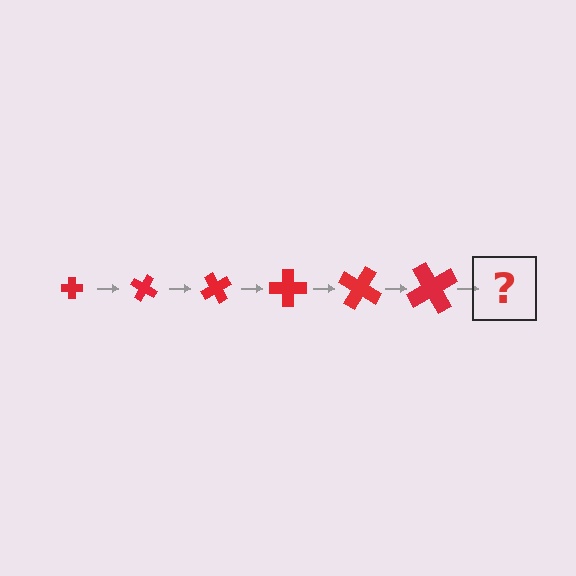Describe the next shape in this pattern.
It should be a cross, larger than the previous one and rotated 180 degrees from the start.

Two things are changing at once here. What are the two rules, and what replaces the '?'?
The two rules are that the cross grows larger each step and it rotates 30 degrees each step. The '?' should be a cross, larger than the previous one and rotated 180 degrees from the start.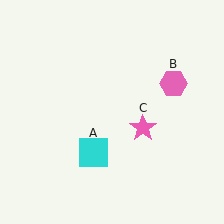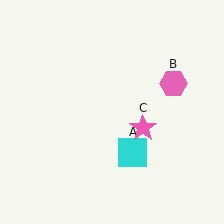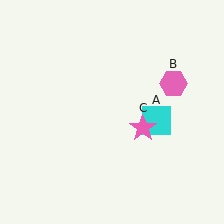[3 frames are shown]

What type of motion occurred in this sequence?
The cyan square (object A) rotated counterclockwise around the center of the scene.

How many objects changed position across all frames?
1 object changed position: cyan square (object A).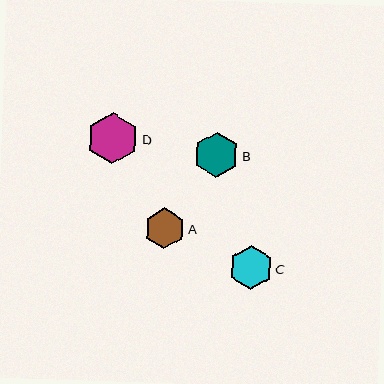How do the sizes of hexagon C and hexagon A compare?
Hexagon C and hexagon A are approximately the same size.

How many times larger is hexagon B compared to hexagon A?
Hexagon B is approximately 1.1 times the size of hexagon A.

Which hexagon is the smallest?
Hexagon A is the smallest with a size of approximately 41 pixels.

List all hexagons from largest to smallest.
From largest to smallest: D, B, C, A.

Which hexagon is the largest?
Hexagon D is the largest with a size of approximately 52 pixels.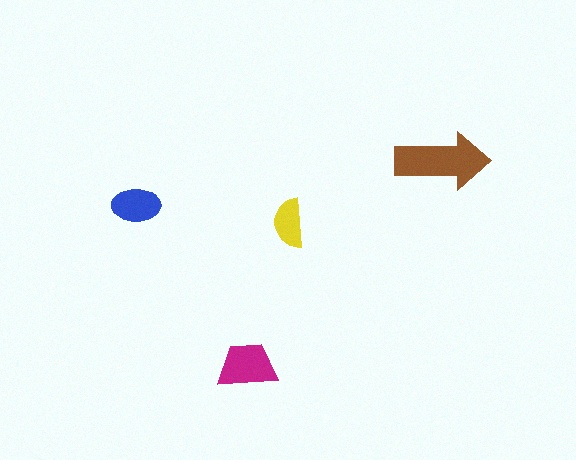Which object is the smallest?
The yellow semicircle.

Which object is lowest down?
The magenta trapezoid is bottommost.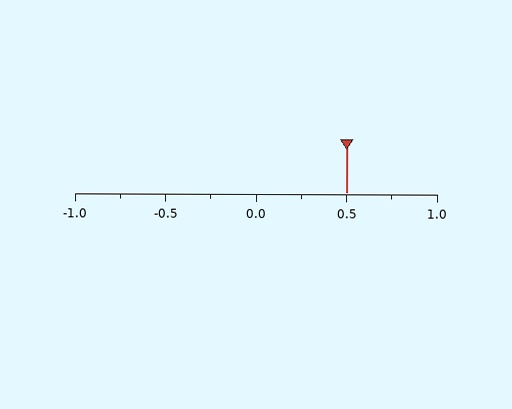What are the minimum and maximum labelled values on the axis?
The axis runs from -1.0 to 1.0.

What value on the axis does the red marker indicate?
The marker indicates approximately 0.5.